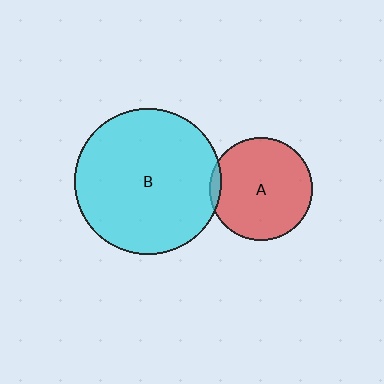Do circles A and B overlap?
Yes.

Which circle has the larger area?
Circle B (cyan).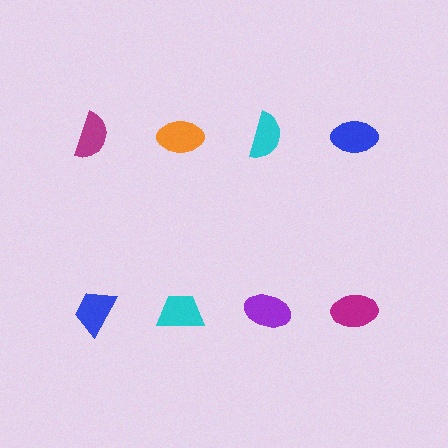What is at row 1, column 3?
A cyan semicircle.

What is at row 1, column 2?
An orange ellipse.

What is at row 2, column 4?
A magenta ellipse.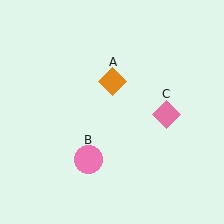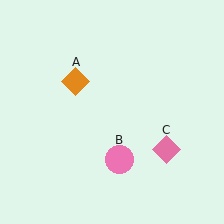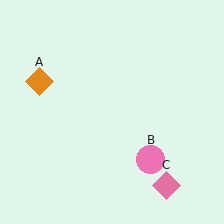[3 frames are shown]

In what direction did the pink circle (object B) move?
The pink circle (object B) moved right.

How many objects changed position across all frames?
3 objects changed position: orange diamond (object A), pink circle (object B), pink diamond (object C).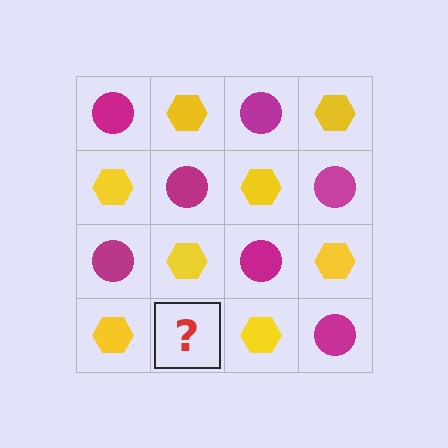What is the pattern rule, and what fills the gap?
The rule is that it alternates magenta circle and yellow hexagon in a checkerboard pattern. The gap should be filled with a magenta circle.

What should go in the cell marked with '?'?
The missing cell should contain a magenta circle.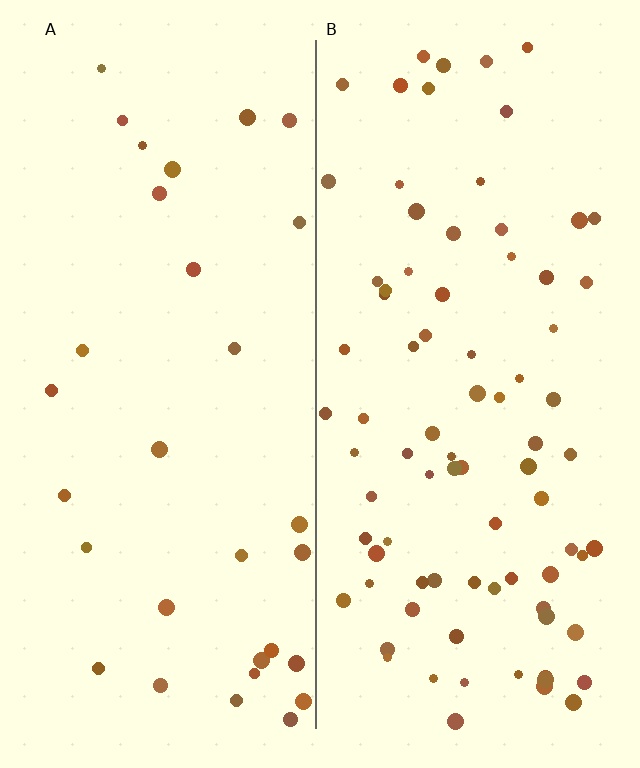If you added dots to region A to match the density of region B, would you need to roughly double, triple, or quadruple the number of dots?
Approximately triple.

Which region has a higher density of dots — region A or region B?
B (the right).